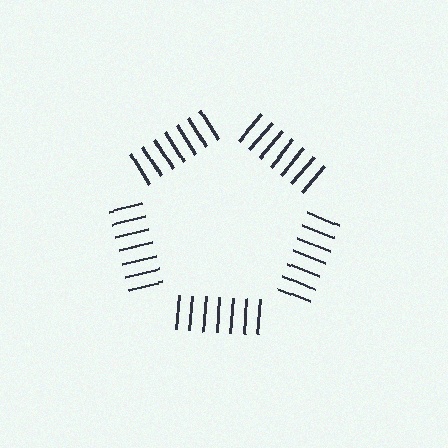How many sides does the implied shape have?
5 sides — the line-ends trace a pentagon.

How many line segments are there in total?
35 — 7 along each of the 5 edges.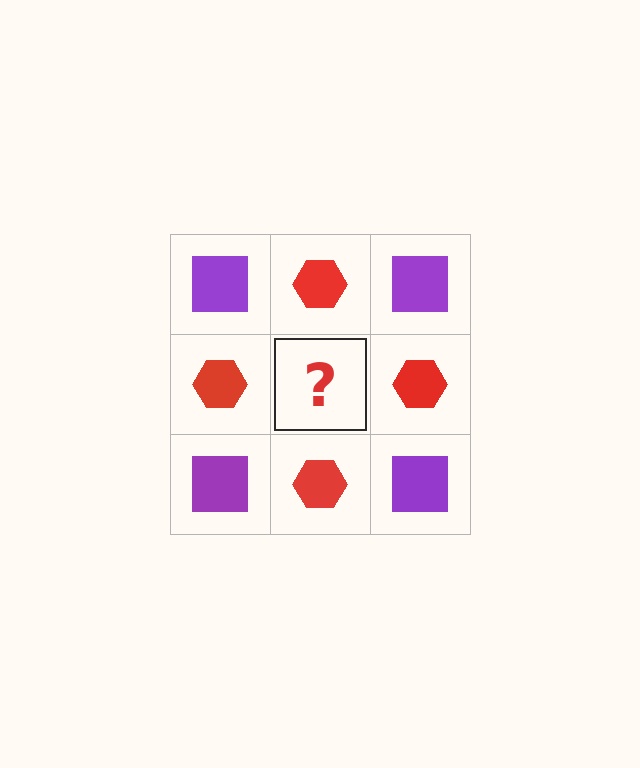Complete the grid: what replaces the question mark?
The question mark should be replaced with a purple square.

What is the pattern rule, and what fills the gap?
The rule is that it alternates purple square and red hexagon in a checkerboard pattern. The gap should be filled with a purple square.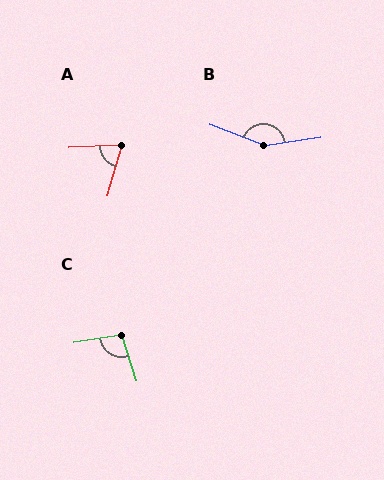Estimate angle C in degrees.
Approximately 100 degrees.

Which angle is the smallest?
A, at approximately 71 degrees.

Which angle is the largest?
B, at approximately 150 degrees.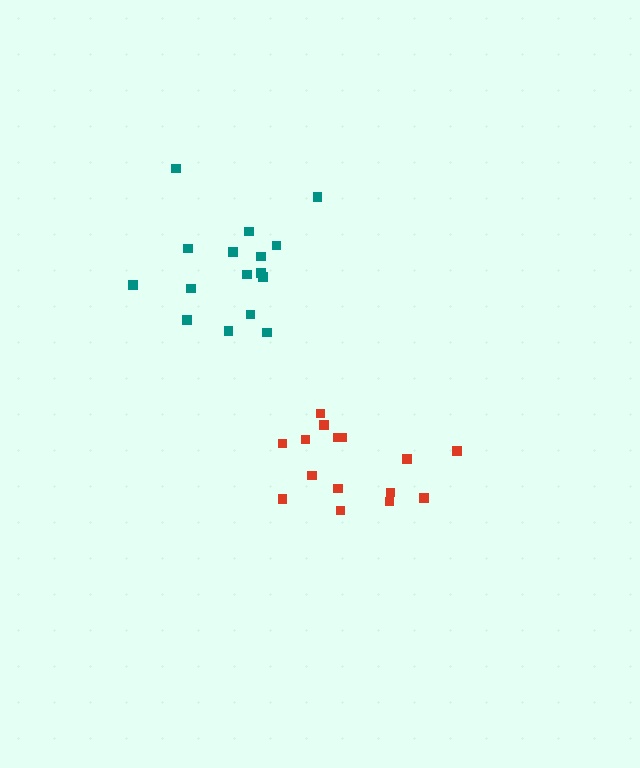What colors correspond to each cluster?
The clusters are colored: red, teal.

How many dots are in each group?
Group 1: 15 dots, Group 2: 16 dots (31 total).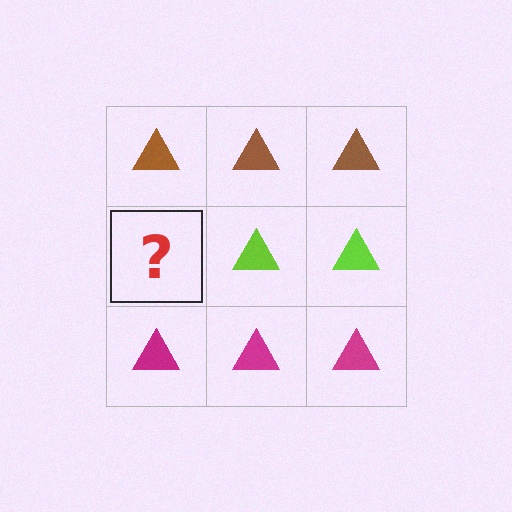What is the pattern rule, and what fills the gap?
The rule is that each row has a consistent color. The gap should be filled with a lime triangle.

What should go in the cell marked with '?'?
The missing cell should contain a lime triangle.